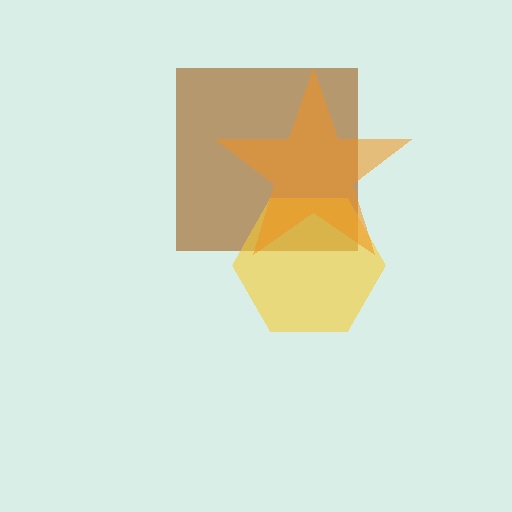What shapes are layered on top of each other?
The layered shapes are: a brown square, a yellow hexagon, an orange star.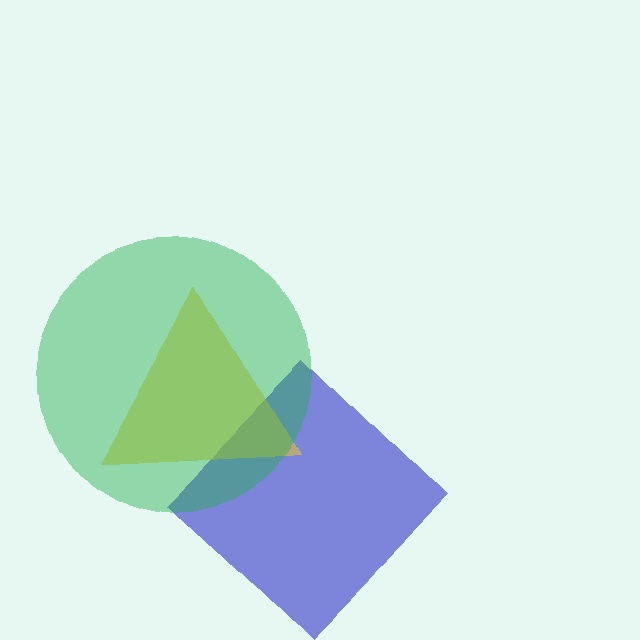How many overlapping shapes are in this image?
There are 3 overlapping shapes in the image.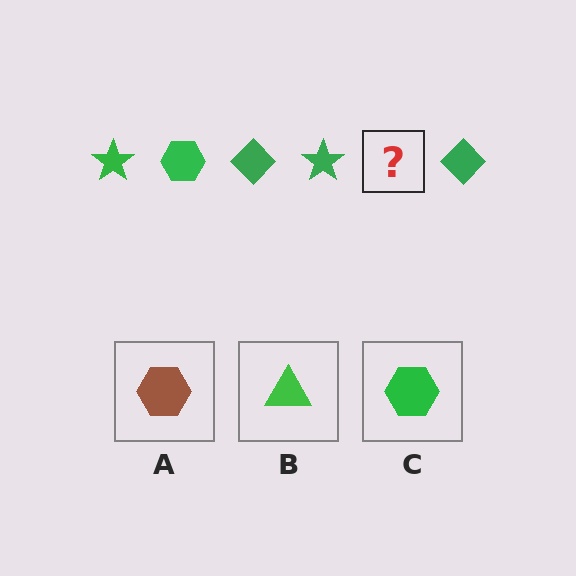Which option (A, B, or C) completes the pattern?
C.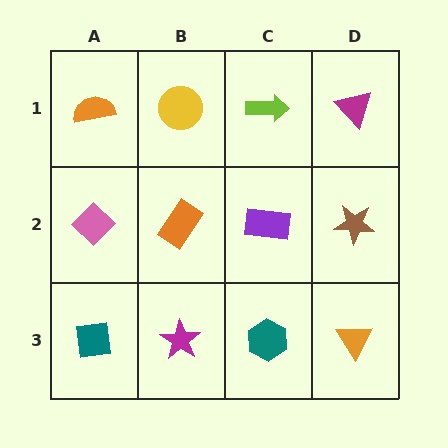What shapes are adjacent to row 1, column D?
A brown star (row 2, column D), a lime arrow (row 1, column C).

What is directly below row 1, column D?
A brown star.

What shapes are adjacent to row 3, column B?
An orange rectangle (row 2, column B), a teal square (row 3, column A), a teal hexagon (row 3, column C).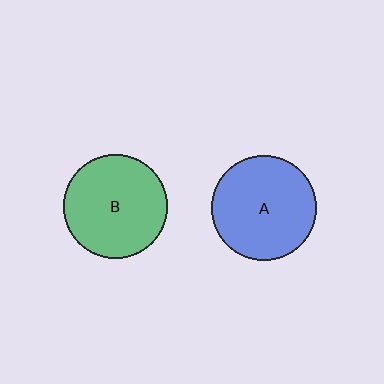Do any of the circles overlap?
No, none of the circles overlap.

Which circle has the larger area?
Circle A (blue).